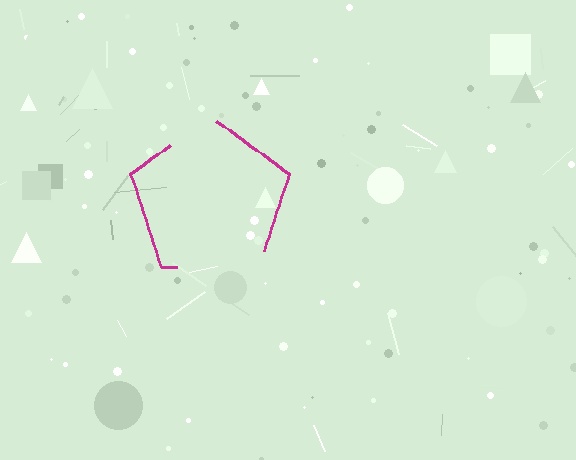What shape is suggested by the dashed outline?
The dashed outline suggests a pentagon.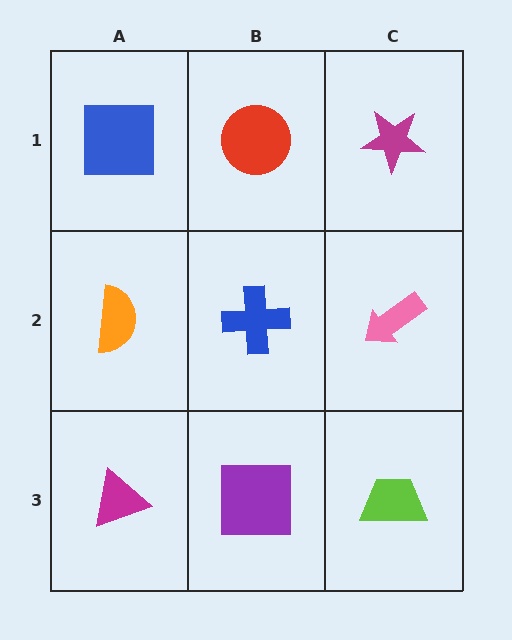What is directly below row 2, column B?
A purple square.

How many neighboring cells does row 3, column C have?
2.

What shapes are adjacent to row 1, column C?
A pink arrow (row 2, column C), a red circle (row 1, column B).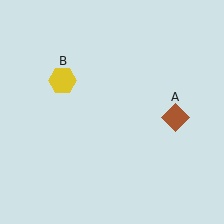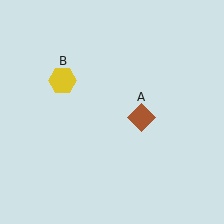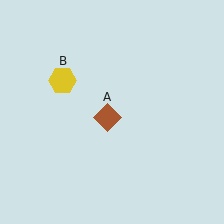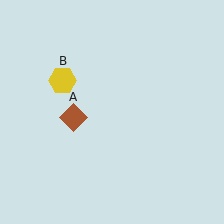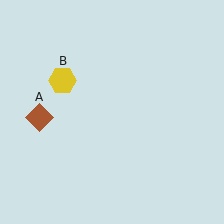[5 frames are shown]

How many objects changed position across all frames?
1 object changed position: brown diamond (object A).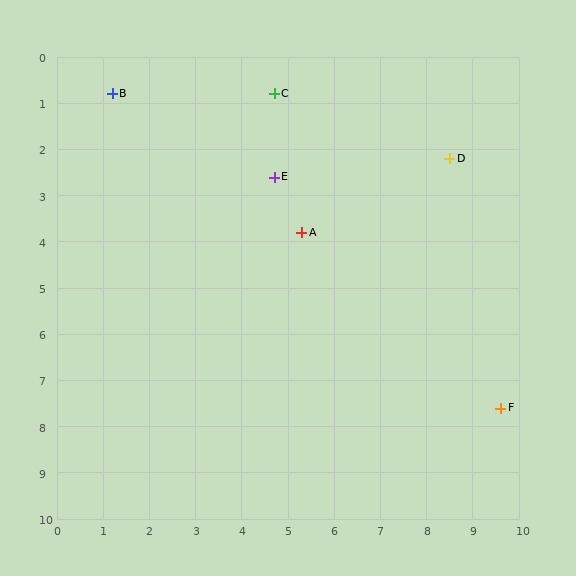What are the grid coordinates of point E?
Point E is at approximately (4.7, 2.6).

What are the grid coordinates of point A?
Point A is at approximately (5.3, 3.8).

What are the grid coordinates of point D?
Point D is at approximately (8.5, 2.2).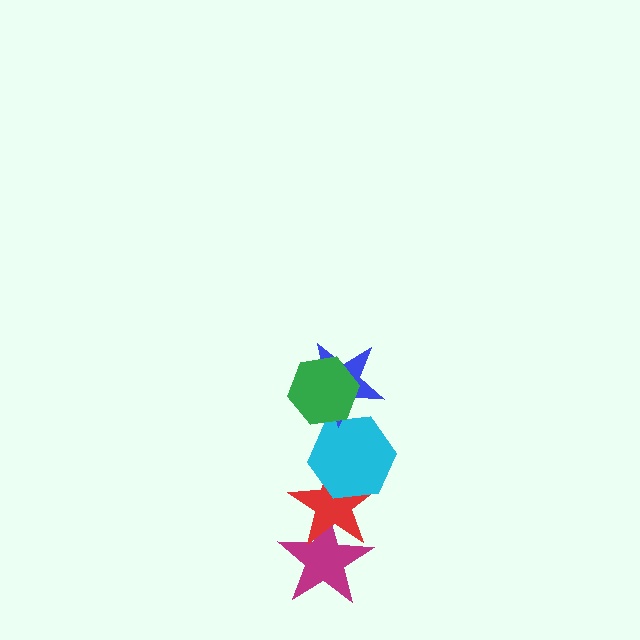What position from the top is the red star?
The red star is 4th from the top.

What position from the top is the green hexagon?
The green hexagon is 1st from the top.